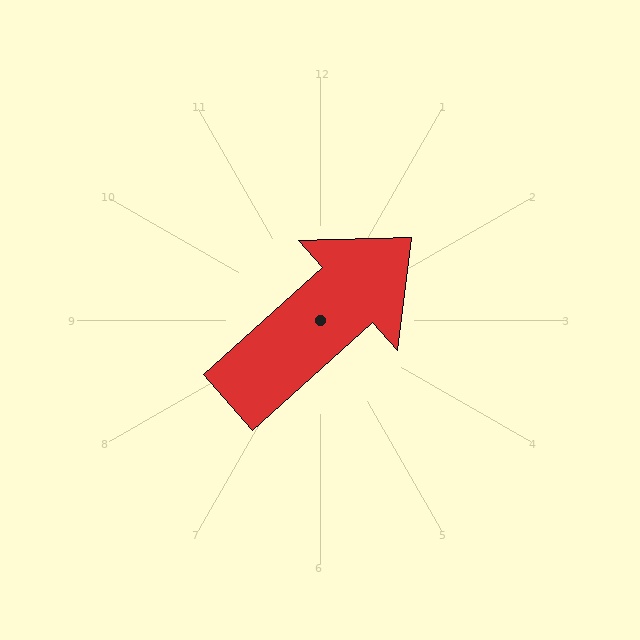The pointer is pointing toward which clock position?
Roughly 2 o'clock.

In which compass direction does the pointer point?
Northeast.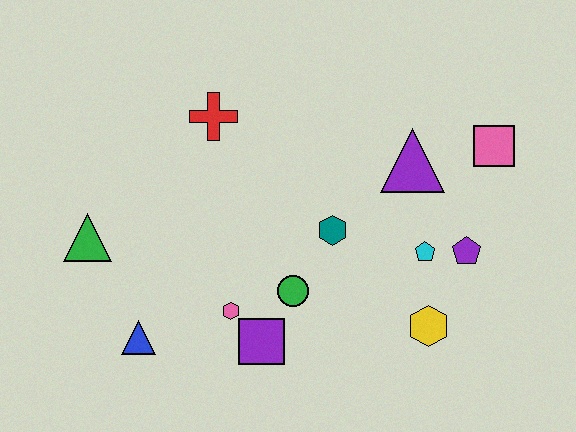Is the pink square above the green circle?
Yes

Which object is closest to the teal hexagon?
The green circle is closest to the teal hexagon.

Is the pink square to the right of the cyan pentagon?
Yes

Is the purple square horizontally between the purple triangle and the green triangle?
Yes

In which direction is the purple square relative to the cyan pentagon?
The purple square is to the left of the cyan pentagon.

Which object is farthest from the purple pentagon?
The green triangle is farthest from the purple pentagon.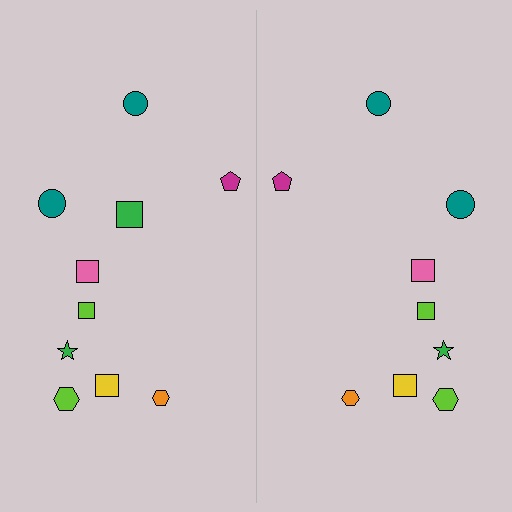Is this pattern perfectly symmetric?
No, the pattern is not perfectly symmetric. A green square is missing from the right side.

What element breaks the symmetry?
A green square is missing from the right side.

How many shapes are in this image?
There are 19 shapes in this image.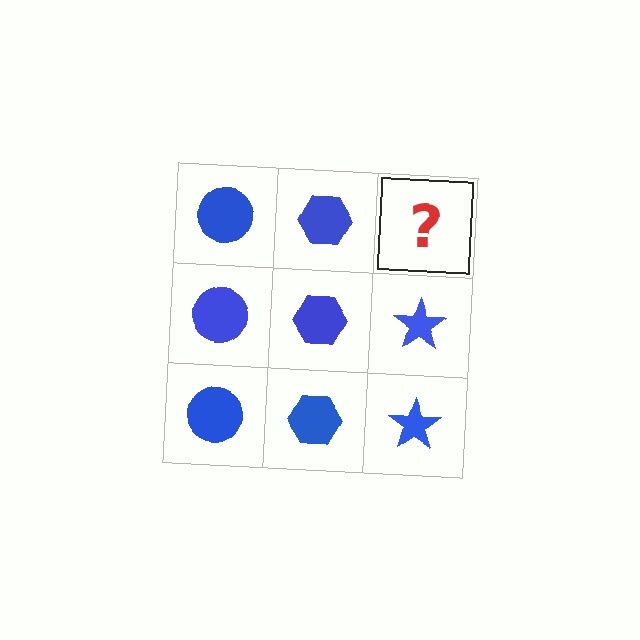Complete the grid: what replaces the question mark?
The question mark should be replaced with a blue star.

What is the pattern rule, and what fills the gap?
The rule is that each column has a consistent shape. The gap should be filled with a blue star.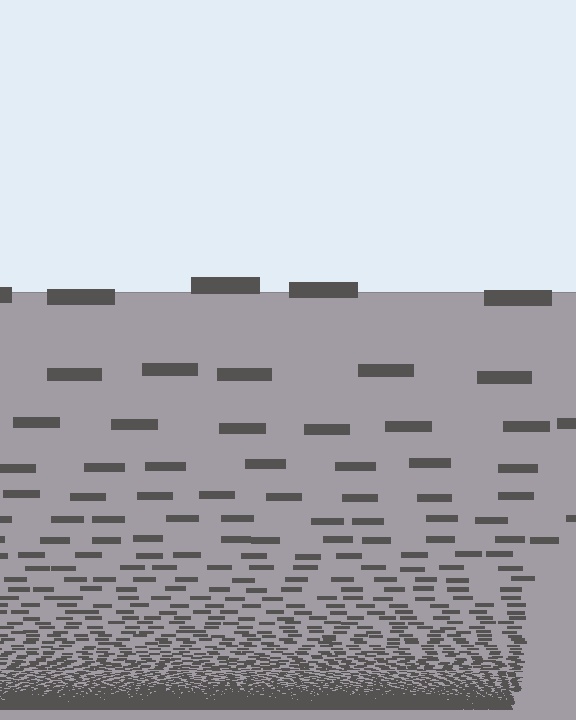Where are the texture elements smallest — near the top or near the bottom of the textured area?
Near the bottom.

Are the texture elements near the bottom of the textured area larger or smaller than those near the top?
Smaller. The gradient is inverted — elements near the bottom are smaller and denser.